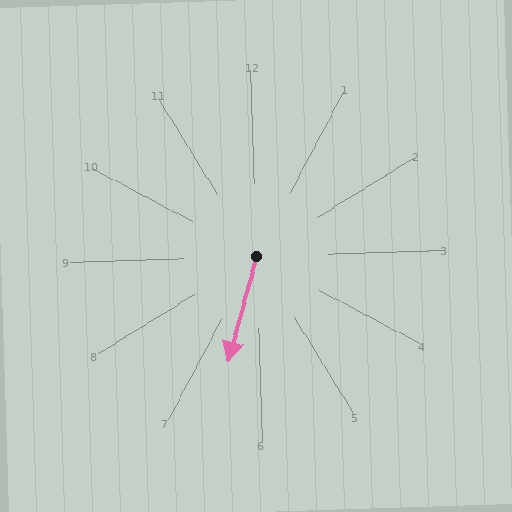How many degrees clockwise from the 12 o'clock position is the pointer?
Approximately 197 degrees.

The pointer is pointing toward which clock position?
Roughly 7 o'clock.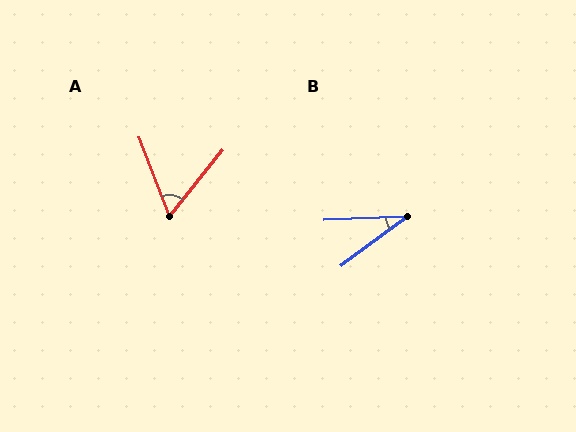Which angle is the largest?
A, at approximately 60 degrees.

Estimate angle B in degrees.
Approximately 34 degrees.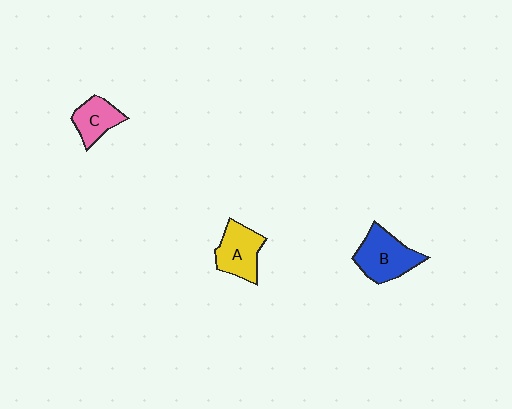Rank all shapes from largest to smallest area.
From largest to smallest: B (blue), A (yellow), C (pink).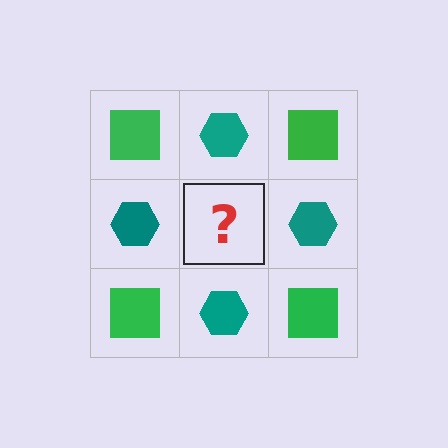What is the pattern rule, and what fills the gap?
The rule is that it alternates green square and teal hexagon in a checkerboard pattern. The gap should be filled with a green square.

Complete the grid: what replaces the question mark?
The question mark should be replaced with a green square.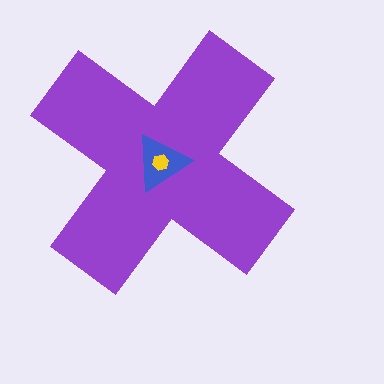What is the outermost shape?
The purple cross.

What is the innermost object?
The yellow hexagon.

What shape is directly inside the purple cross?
The blue triangle.